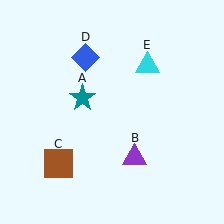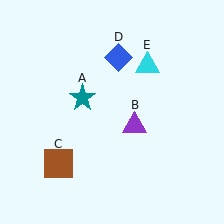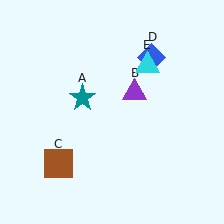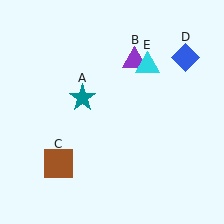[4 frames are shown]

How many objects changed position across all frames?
2 objects changed position: purple triangle (object B), blue diamond (object D).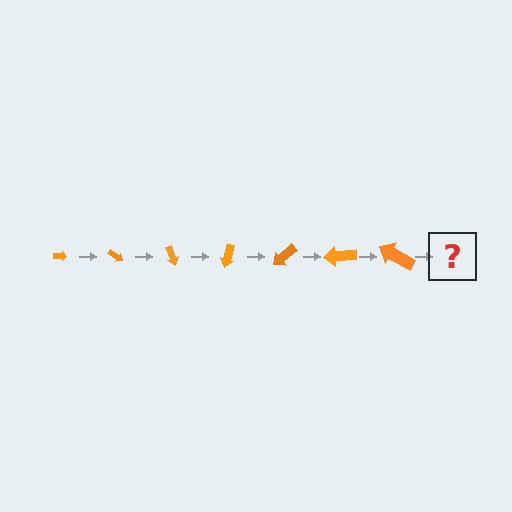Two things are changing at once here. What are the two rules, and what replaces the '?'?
The two rules are that the arrow grows larger each step and it rotates 35 degrees each step. The '?' should be an arrow, larger than the previous one and rotated 245 degrees from the start.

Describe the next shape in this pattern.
It should be an arrow, larger than the previous one and rotated 245 degrees from the start.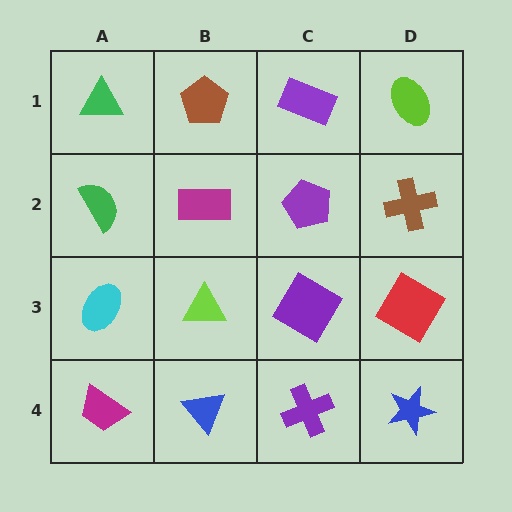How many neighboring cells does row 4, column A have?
2.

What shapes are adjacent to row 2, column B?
A brown pentagon (row 1, column B), a lime triangle (row 3, column B), a green semicircle (row 2, column A), a purple pentagon (row 2, column C).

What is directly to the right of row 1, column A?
A brown pentagon.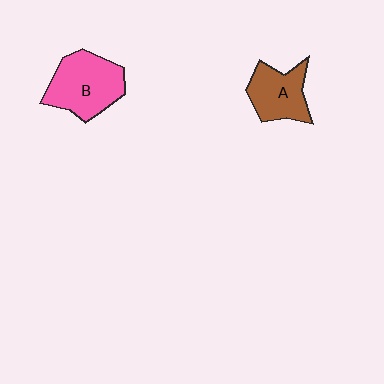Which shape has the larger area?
Shape B (pink).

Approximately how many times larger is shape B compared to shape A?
Approximately 1.4 times.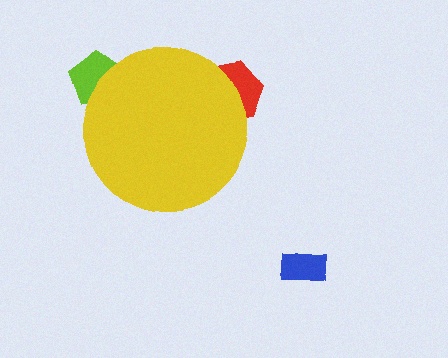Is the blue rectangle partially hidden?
No, the blue rectangle is fully visible.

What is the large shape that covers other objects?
A yellow circle.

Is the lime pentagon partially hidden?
Yes, the lime pentagon is partially hidden behind the yellow circle.